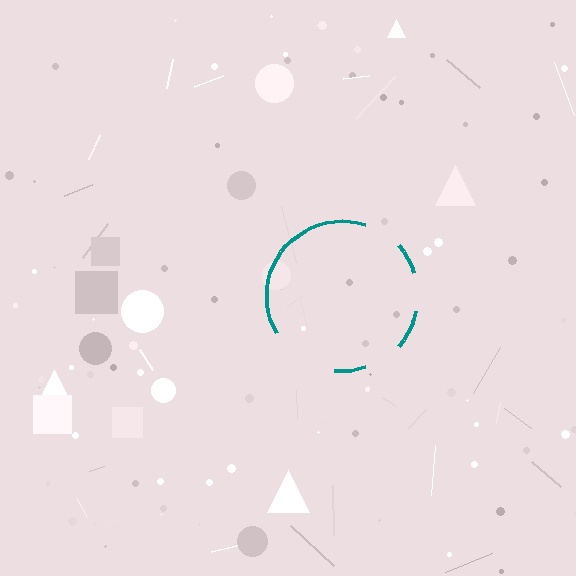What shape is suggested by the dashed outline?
The dashed outline suggests a circle.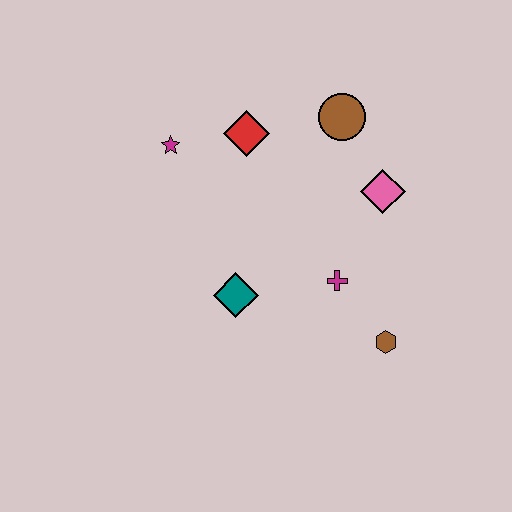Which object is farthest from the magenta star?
The brown hexagon is farthest from the magenta star.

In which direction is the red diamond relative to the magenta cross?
The red diamond is above the magenta cross.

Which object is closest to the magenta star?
The red diamond is closest to the magenta star.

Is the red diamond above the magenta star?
Yes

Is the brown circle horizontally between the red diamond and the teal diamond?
No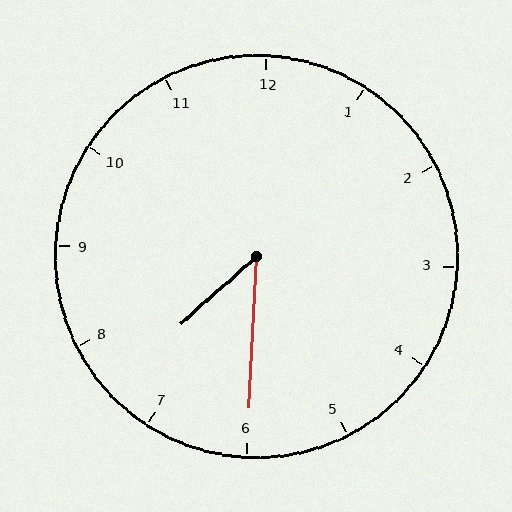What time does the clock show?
7:30.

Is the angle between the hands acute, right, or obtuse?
It is acute.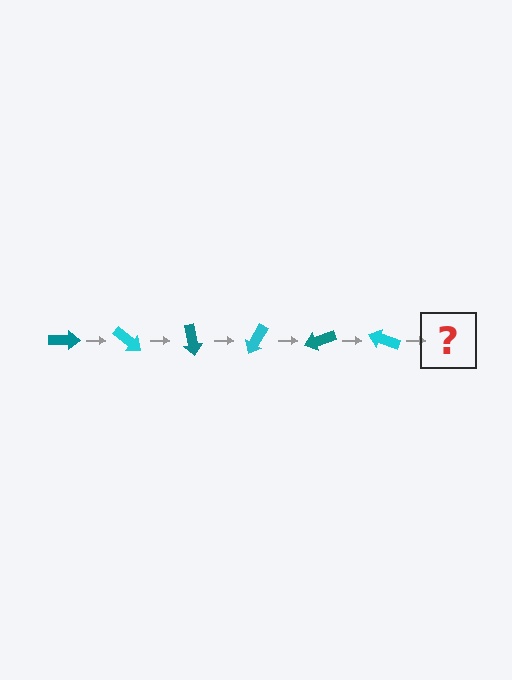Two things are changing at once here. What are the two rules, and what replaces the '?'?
The two rules are that it rotates 40 degrees each step and the color cycles through teal and cyan. The '?' should be a teal arrow, rotated 240 degrees from the start.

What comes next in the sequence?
The next element should be a teal arrow, rotated 240 degrees from the start.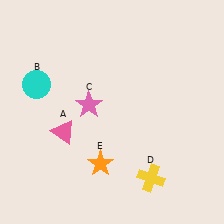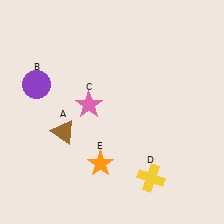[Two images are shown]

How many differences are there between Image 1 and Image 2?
There are 2 differences between the two images.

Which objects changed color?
A changed from pink to brown. B changed from cyan to purple.